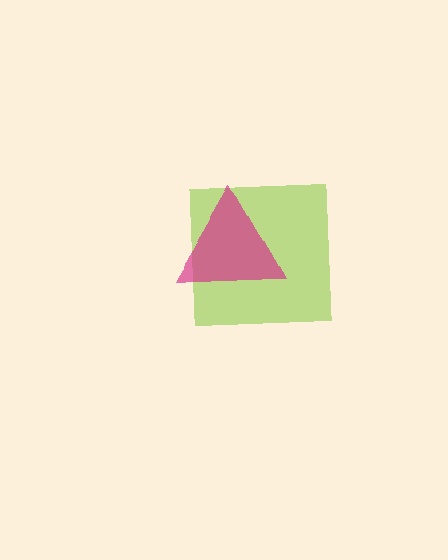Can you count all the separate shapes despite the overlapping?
Yes, there are 2 separate shapes.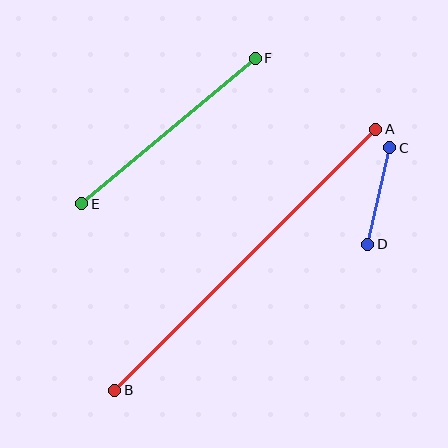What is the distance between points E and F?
The distance is approximately 227 pixels.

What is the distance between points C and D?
The distance is approximately 99 pixels.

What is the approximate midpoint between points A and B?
The midpoint is at approximately (245, 260) pixels.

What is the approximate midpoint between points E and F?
The midpoint is at approximately (168, 131) pixels.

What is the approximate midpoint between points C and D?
The midpoint is at approximately (379, 196) pixels.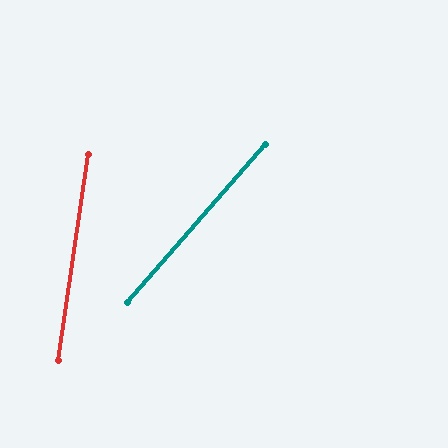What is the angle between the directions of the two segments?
Approximately 33 degrees.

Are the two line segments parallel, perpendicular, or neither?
Neither parallel nor perpendicular — they differ by about 33°.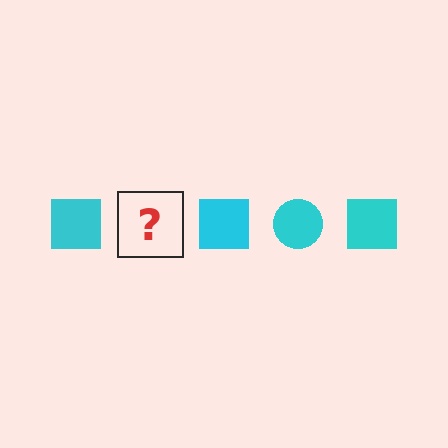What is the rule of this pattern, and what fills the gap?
The rule is that the pattern cycles through square, circle shapes in cyan. The gap should be filled with a cyan circle.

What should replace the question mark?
The question mark should be replaced with a cyan circle.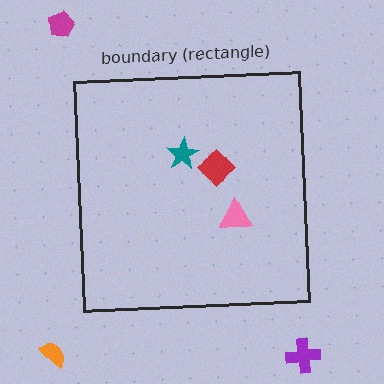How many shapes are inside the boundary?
3 inside, 3 outside.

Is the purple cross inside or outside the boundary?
Outside.